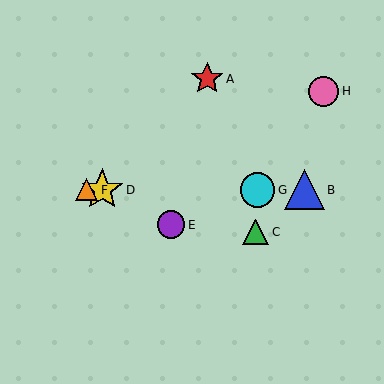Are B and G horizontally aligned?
Yes, both are at y≈190.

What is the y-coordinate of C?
Object C is at y≈232.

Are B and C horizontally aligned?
No, B is at y≈190 and C is at y≈232.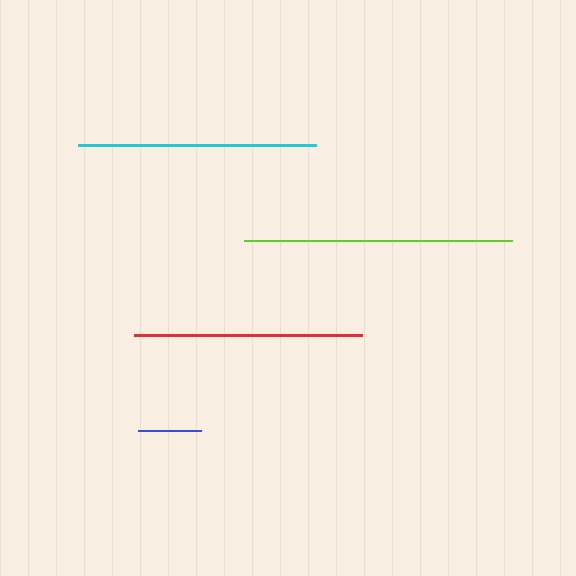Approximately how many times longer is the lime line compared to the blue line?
The lime line is approximately 4.3 times the length of the blue line.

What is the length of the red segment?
The red segment is approximately 228 pixels long.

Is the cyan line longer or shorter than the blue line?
The cyan line is longer than the blue line.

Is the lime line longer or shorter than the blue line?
The lime line is longer than the blue line.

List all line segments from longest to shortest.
From longest to shortest: lime, cyan, red, blue.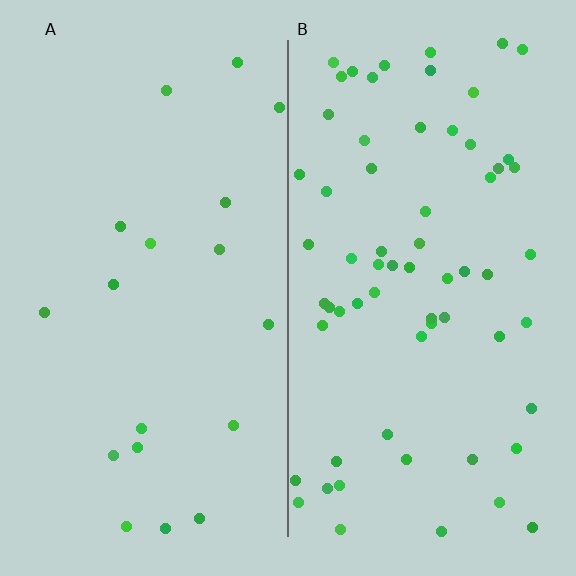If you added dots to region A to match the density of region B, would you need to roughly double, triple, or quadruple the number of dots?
Approximately quadruple.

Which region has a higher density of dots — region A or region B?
B (the right).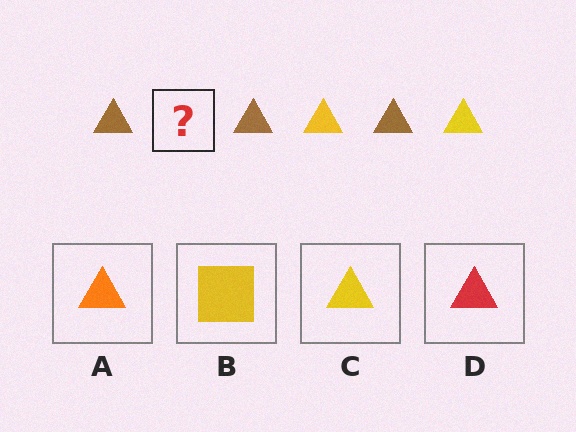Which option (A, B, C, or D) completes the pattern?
C.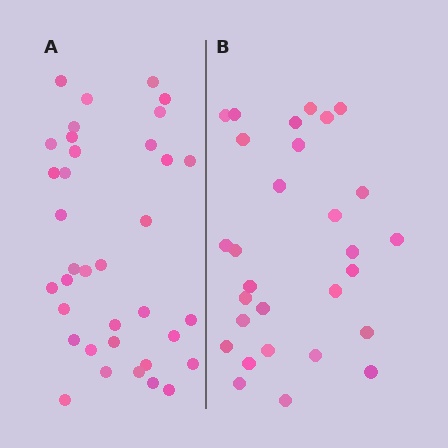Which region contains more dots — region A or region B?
Region A (the left region) has more dots.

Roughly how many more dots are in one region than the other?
Region A has roughly 8 or so more dots than region B.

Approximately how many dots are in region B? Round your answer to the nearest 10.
About 30 dots. (The exact count is 29, which rounds to 30.)